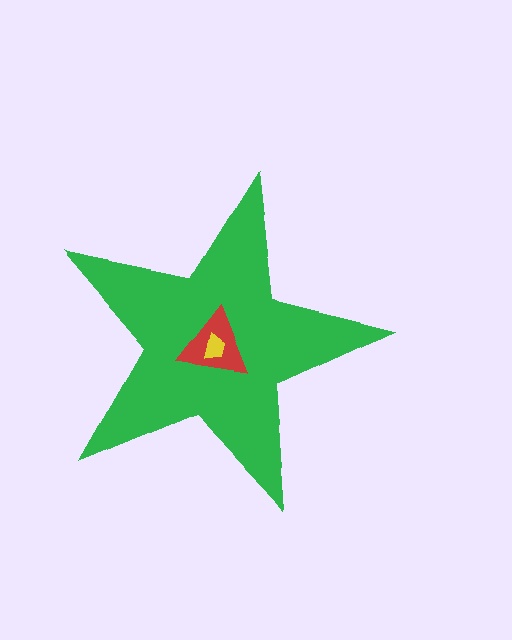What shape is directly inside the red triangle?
The yellow trapezoid.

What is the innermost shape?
The yellow trapezoid.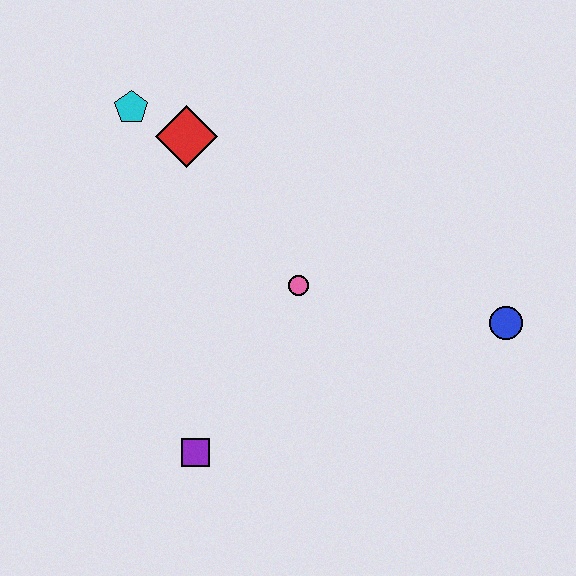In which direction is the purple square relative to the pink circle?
The purple square is below the pink circle.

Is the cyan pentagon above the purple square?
Yes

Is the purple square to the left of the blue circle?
Yes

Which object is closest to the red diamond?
The cyan pentagon is closest to the red diamond.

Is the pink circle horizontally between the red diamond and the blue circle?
Yes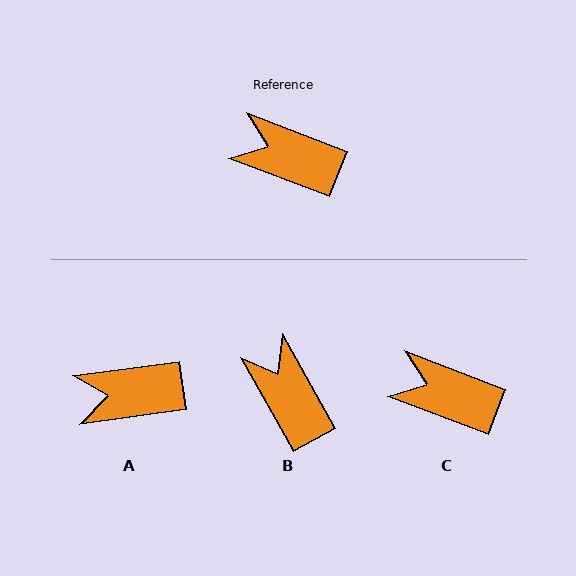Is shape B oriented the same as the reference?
No, it is off by about 40 degrees.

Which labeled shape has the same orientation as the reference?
C.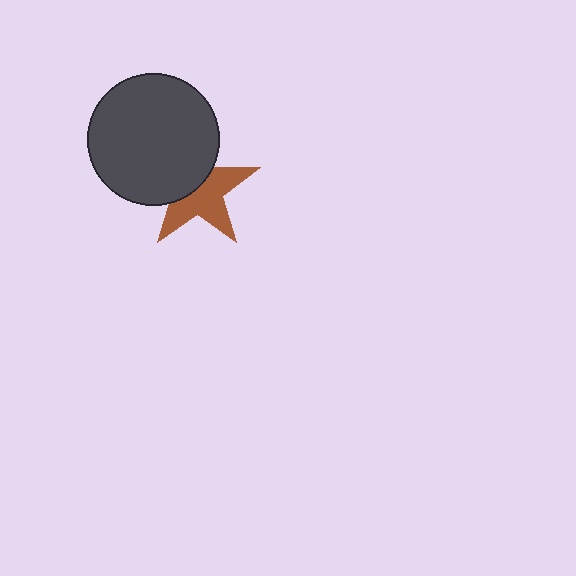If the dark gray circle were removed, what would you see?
You would see the complete brown star.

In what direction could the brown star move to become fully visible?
The brown star could move toward the lower-right. That would shift it out from behind the dark gray circle entirely.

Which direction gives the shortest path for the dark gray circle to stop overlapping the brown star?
Moving toward the upper-left gives the shortest separation.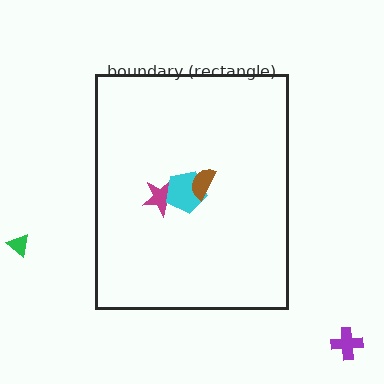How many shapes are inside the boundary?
3 inside, 2 outside.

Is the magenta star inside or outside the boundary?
Inside.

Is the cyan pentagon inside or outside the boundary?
Inside.